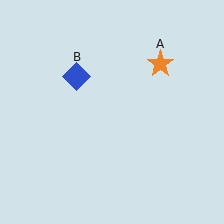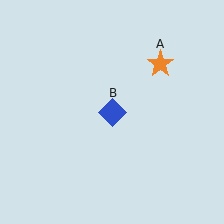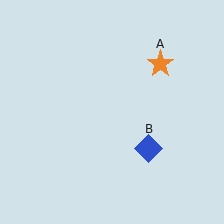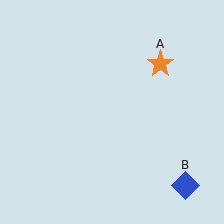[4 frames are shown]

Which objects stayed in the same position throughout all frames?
Orange star (object A) remained stationary.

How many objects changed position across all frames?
1 object changed position: blue diamond (object B).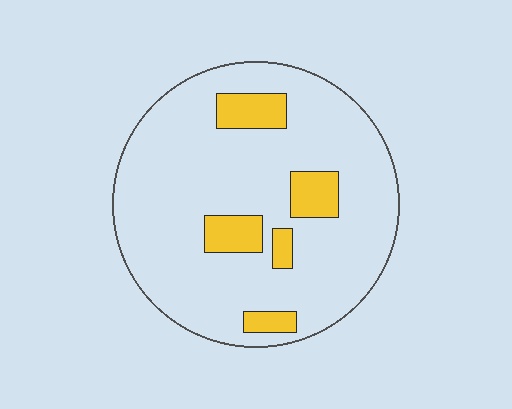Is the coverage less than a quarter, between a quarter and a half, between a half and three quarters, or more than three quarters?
Less than a quarter.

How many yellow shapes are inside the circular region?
5.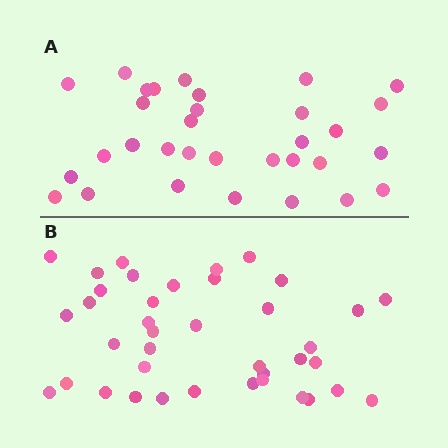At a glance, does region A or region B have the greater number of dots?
Region B (the bottom region) has more dots.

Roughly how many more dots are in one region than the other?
Region B has roughly 8 or so more dots than region A.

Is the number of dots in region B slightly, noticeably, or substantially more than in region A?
Region B has only slightly more — the two regions are fairly close. The ratio is roughly 1.2 to 1.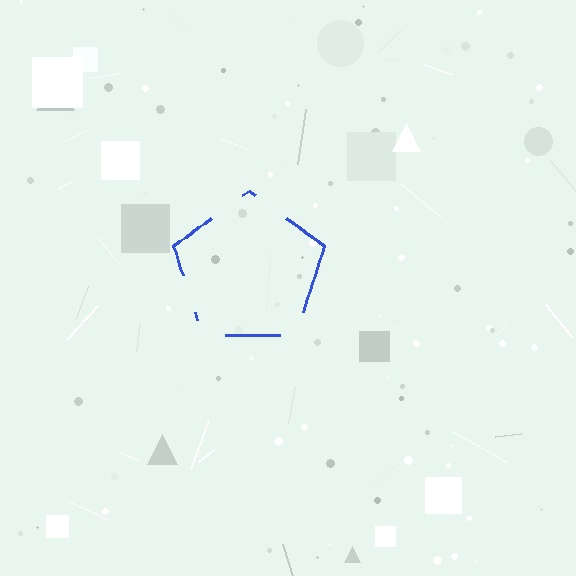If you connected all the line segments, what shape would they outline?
They would outline a pentagon.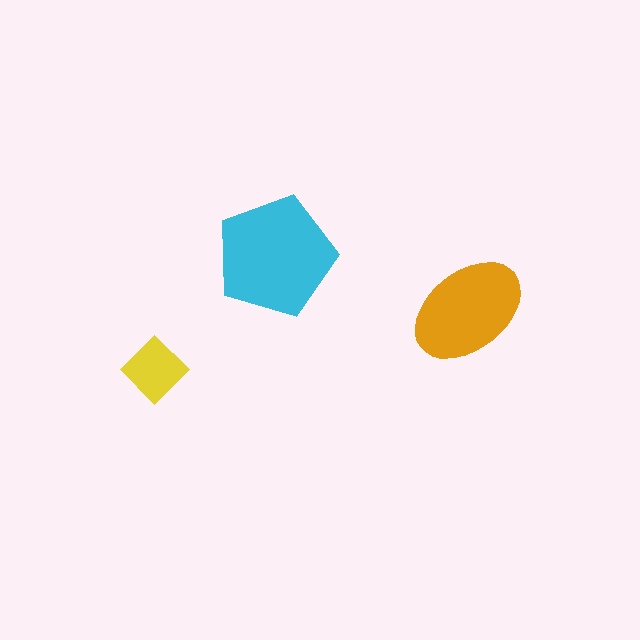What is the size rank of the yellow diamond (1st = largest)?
3rd.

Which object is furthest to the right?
The orange ellipse is rightmost.